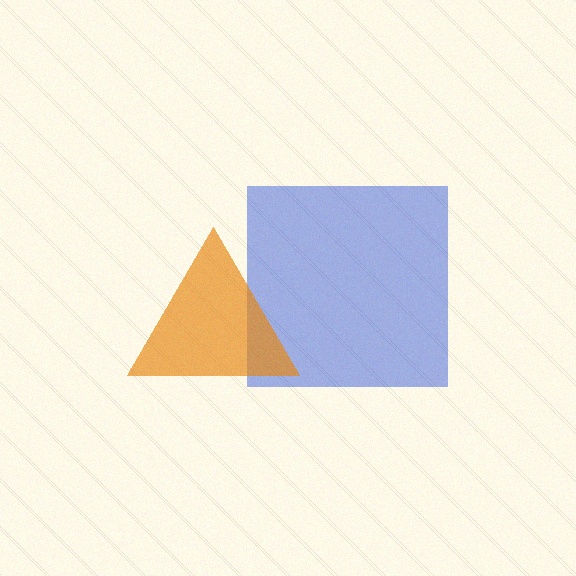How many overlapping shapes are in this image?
There are 2 overlapping shapes in the image.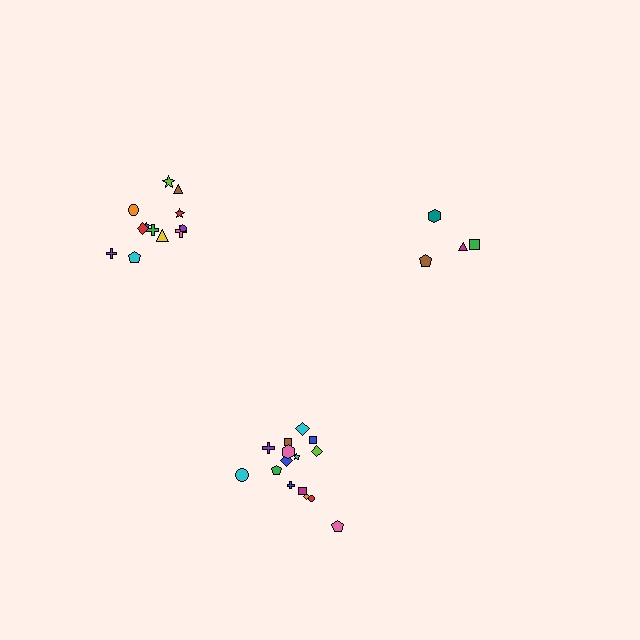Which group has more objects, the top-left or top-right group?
The top-left group.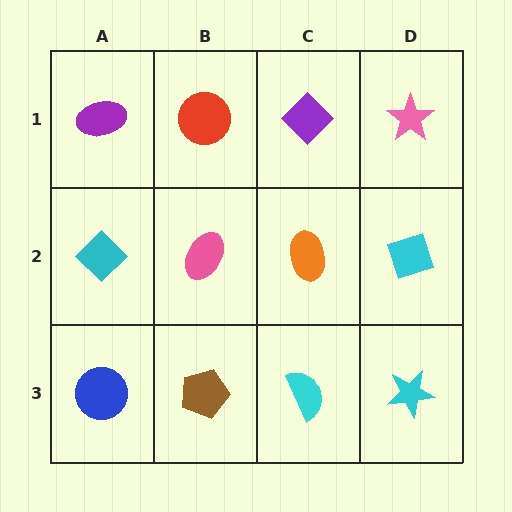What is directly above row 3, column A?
A cyan diamond.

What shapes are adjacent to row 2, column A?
A purple ellipse (row 1, column A), a blue circle (row 3, column A), a pink ellipse (row 2, column B).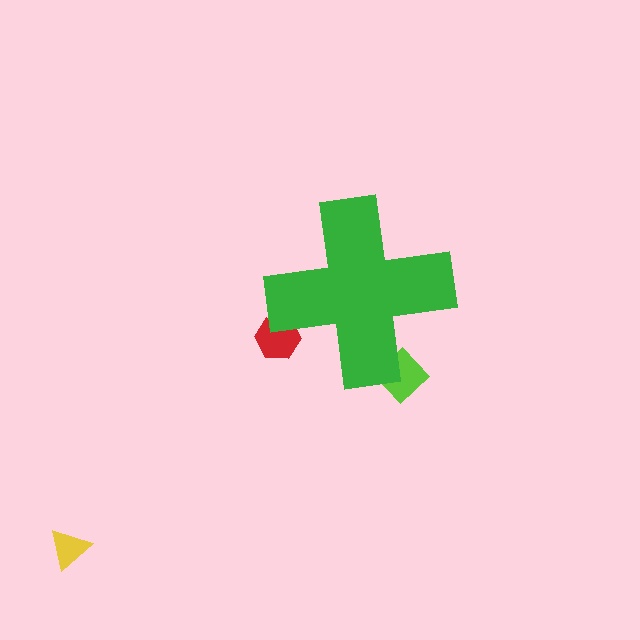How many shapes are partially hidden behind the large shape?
2 shapes are partially hidden.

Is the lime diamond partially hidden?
Yes, the lime diamond is partially hidden behind the green cross.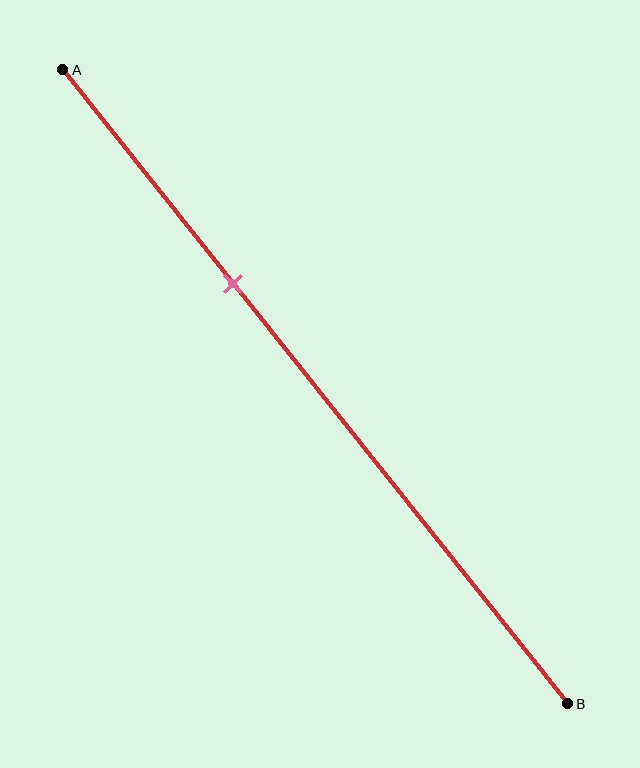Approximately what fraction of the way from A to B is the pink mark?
The pink mark is approximately 35% of the way from A to B.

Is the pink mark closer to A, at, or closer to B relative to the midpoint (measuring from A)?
The pink mark is closer to point A than the midpoint of segment AB.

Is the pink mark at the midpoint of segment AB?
No, the mark is at about 35% from A, not at the 50% midpoint.